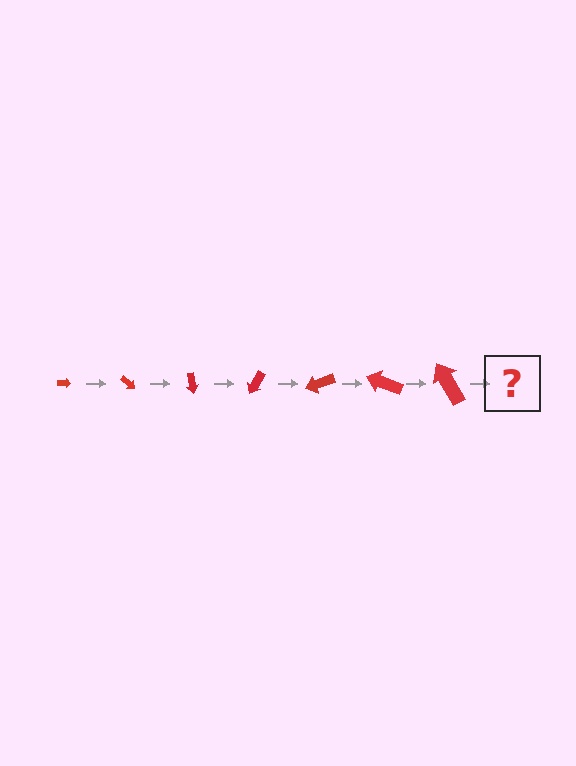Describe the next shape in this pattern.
It should be an arrow, larger than the previous one and rotated 280 degrees from the start.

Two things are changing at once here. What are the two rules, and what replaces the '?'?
The two rules are that the arrow grows larger each step and it rotates 40 degrees each step. The '?' should be an arrow, larger than the previous one and rotated 280 degrees from the start.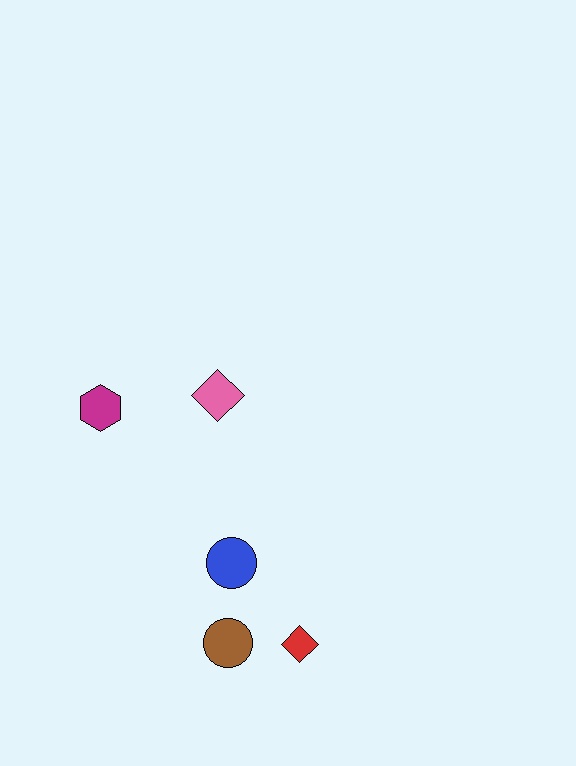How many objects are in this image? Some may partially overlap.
There are 5 objects.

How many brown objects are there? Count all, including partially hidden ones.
There is 1 brown object.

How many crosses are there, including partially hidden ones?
There are no crosses.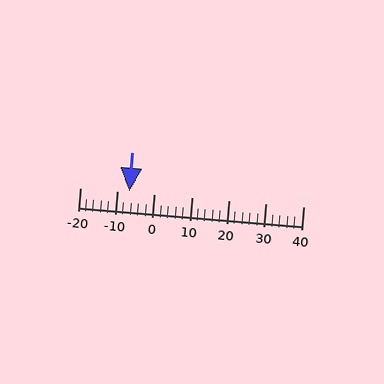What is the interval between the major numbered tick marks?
The major tick marks are spaced 10 units apart.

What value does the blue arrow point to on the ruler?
The blue arrow points to approximately -7.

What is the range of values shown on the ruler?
The ruler shows values from -20 to 40.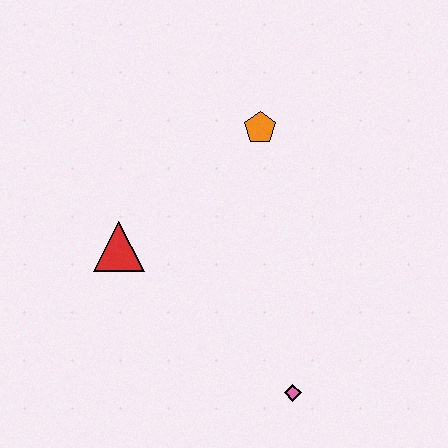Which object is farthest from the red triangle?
The pink diamond is farthest from the red triangle.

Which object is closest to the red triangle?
The orange pentagon is closest to the red triangle.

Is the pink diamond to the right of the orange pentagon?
Yes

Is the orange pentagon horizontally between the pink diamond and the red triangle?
Yes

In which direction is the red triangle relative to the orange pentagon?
The red triangle is to the left of the orange pentagon.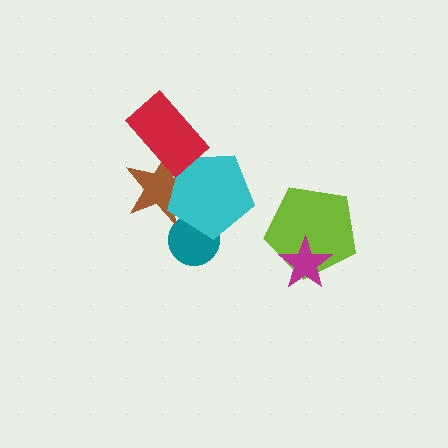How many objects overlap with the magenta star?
1 object overlaps with the magenta star.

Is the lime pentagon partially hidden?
Yes, it is partially covered by another shape.